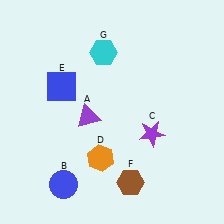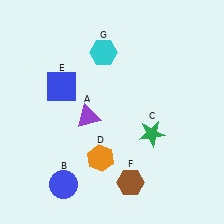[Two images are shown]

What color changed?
The star (C) changed from purple in Image 1 to green in Image 2.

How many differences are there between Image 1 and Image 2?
There is 1 difference between the two images.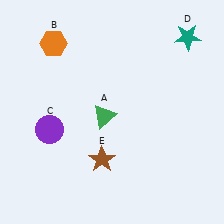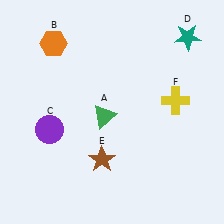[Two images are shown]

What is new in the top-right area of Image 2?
A yellow cross (F) was added in the top-right area of Image 2.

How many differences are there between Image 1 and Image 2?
There is 1 difference between the two images.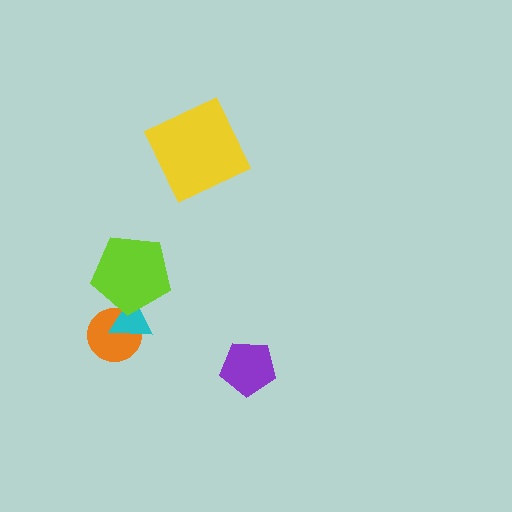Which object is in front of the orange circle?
The cyan triangle is in front of the orange circle.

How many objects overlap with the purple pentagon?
0 objects overlap with the purple pentagon.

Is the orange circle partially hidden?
Yes, it is partially covered by another shape.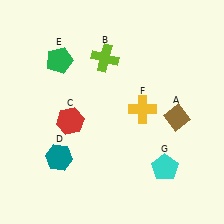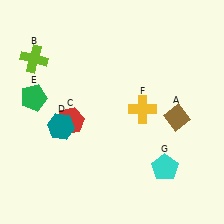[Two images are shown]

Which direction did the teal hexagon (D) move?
The teal hexagon (D) moved up.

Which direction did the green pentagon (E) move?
The green pentagon (E) moved down.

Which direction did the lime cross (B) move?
The lime cross (B) moved left.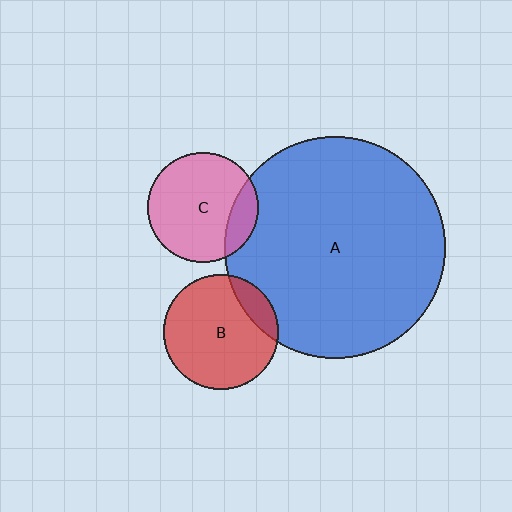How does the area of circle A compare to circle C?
Approximately 4.0 times.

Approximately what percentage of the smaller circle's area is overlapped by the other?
Approximately 15%.